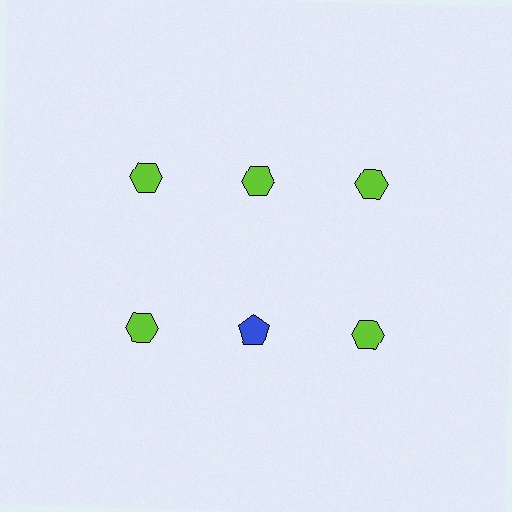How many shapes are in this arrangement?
There are 6 shapes arranged in a grid pattern.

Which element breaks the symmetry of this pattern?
The blue pentagon in the second row, second from left column breaks the symmetry. All other shapes are lime hexagons.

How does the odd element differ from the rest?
It differs in both color (blue instead of lime) and shape (pentagon instead of hexagon).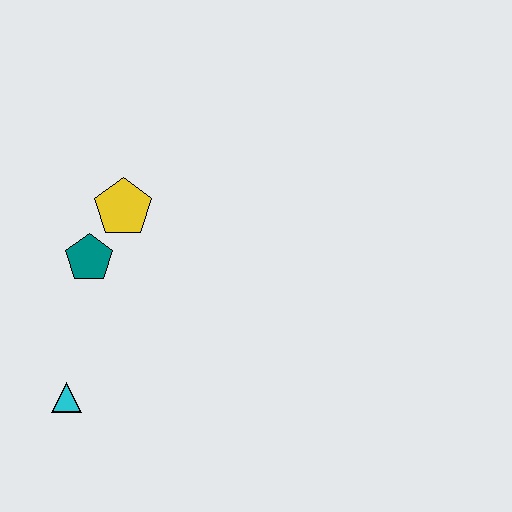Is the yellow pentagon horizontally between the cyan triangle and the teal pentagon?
No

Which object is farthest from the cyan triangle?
The yellow pentagon is farthest from the cyan triangle.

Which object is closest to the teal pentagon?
The yellow pentagon is closest to the teal pentagon.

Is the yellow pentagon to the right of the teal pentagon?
Yes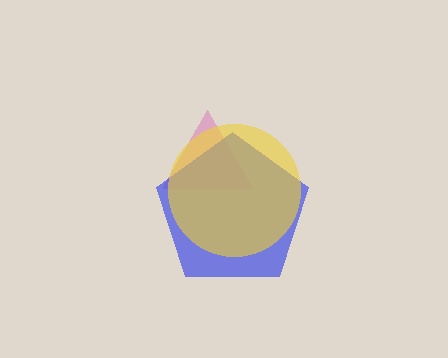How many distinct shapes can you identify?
There are 3 distinct shapes: a pink triangle, a blue pentagon, a yellow circle.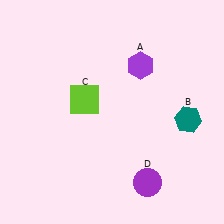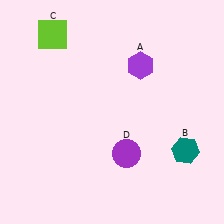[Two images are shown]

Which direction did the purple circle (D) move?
The purple circle (D) moved up.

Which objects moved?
The objects that moved are: the teal hexagon (B), the lime square (C), the purple circle (D).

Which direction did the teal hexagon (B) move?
The teal hexagon (B) moved down.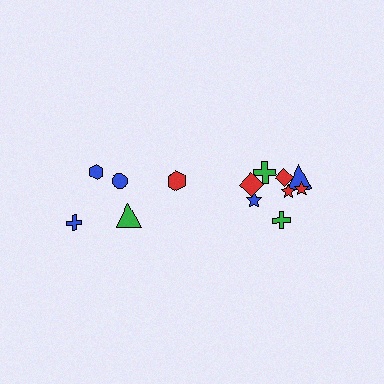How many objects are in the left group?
There are 5 objects.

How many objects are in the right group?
There are 8 objects.